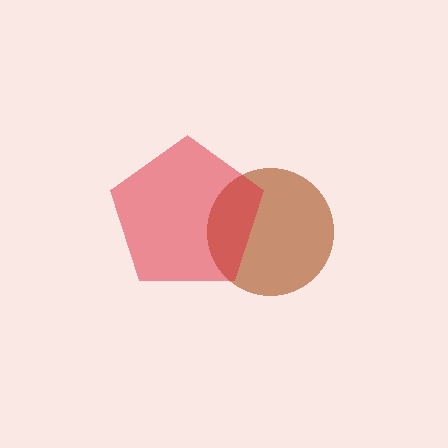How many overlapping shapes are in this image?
There are 2 overlapping shapes in the image.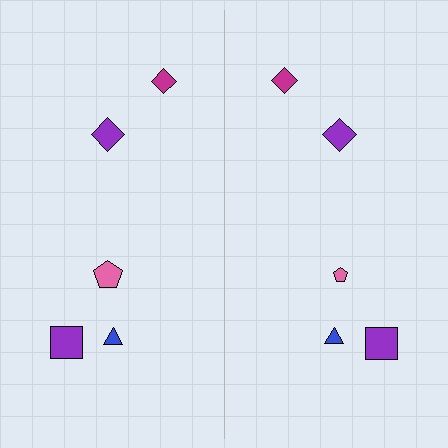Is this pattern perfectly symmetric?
No, the pattern is not perfectly symmetric. The pink pentagon on the right side has a different size than its mirror counterpart.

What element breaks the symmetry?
The pink pentagon on the right side has a different size than its mirror counterpart.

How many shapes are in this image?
There are 10 shapes in this image.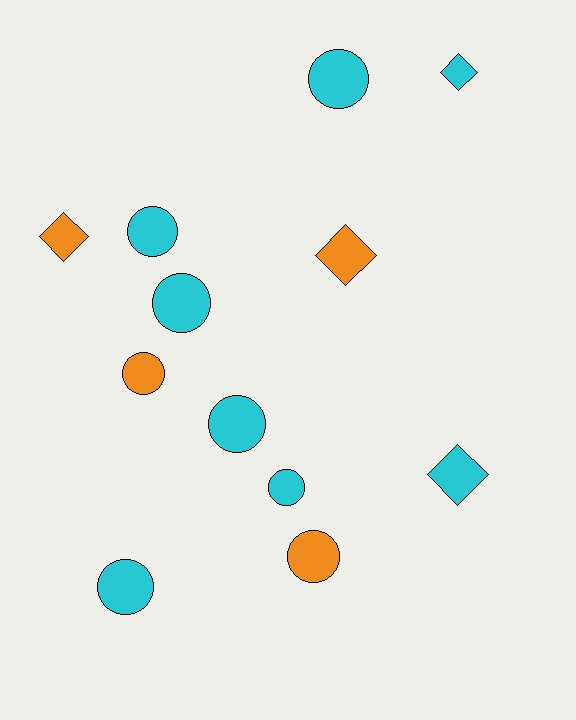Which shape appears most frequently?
Circle, with 8 objects.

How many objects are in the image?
There are 12 objects.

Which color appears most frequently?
Cyan, with 8 objects.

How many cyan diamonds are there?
There are 2 cyan diamonds.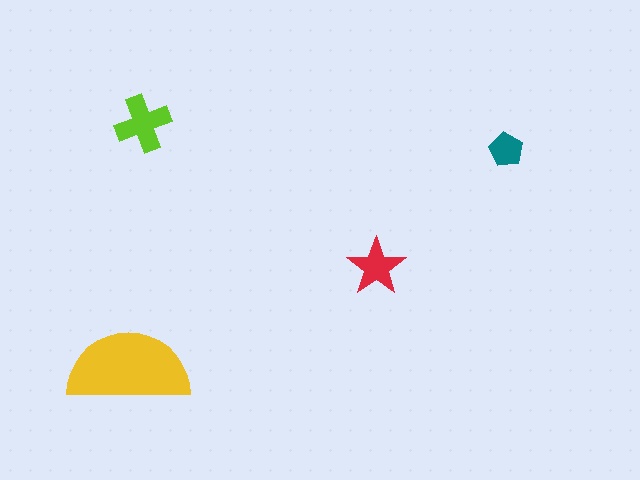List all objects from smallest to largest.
The teal pentagon, the red star, the lime cross, the yellow semicircle.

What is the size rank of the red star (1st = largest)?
3rd.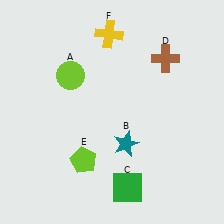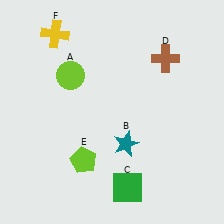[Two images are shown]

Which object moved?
The yellow cross (F) moved left.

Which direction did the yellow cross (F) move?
The yellow cross (F) moved left.